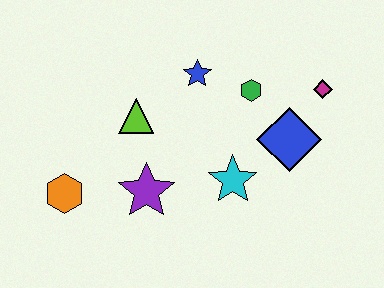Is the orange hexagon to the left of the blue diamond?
Yes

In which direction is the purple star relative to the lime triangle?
The purple star is below the lime triangle.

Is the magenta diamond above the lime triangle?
Yes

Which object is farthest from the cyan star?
The orange hexagon is farthest from the cyan star.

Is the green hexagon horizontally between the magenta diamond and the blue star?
Yes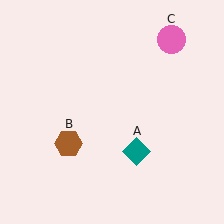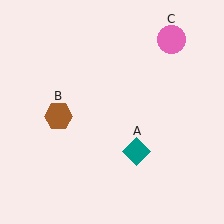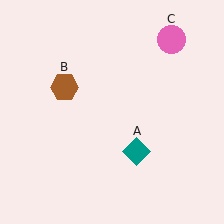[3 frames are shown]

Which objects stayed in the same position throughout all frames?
Teal diamond (object A) and pink circle (object C) remained stationary.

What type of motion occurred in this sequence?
The brown hexagon (object B) rotated clockwise around the center of the scene.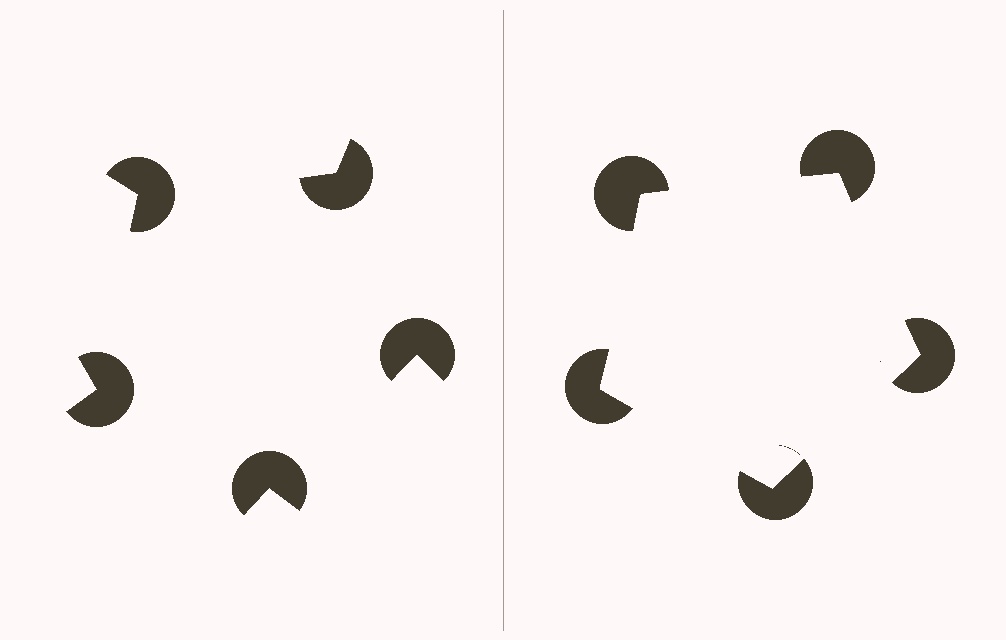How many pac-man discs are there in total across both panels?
10 — 5 on each side.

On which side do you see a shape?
An illusory pentagon appears on the right side. On the left side the wedge cuts are rotated, so no coherent shape forms.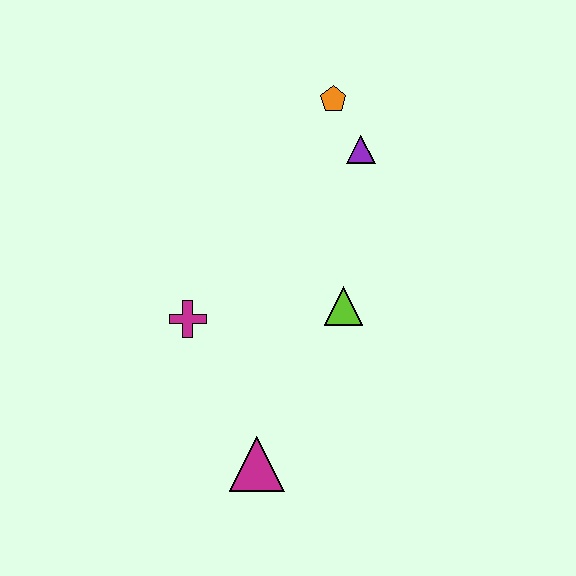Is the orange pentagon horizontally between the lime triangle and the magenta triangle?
Yes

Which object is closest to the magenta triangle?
The magenta cross is closest to the magenta triangle.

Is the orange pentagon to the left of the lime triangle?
Yes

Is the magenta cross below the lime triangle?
Yes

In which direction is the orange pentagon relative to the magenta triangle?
The orange pentagon is above the magenta triangle.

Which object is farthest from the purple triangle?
The magenta triangle is farthest from the purple triangle.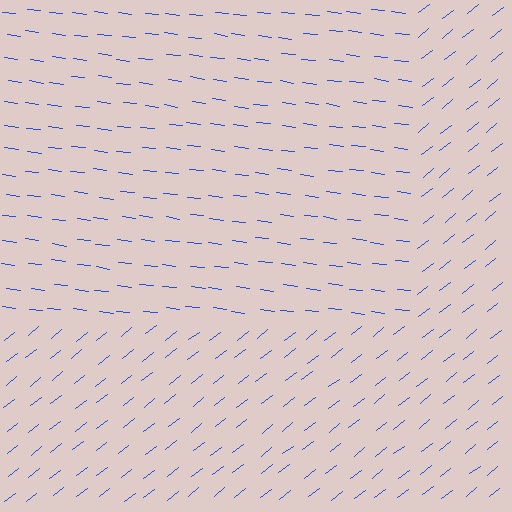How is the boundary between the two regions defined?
The boundary is defined purely by a change in line orientation (approximately 45 degrees difference). All lines are the same color and thickness.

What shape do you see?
I see a rectangle.